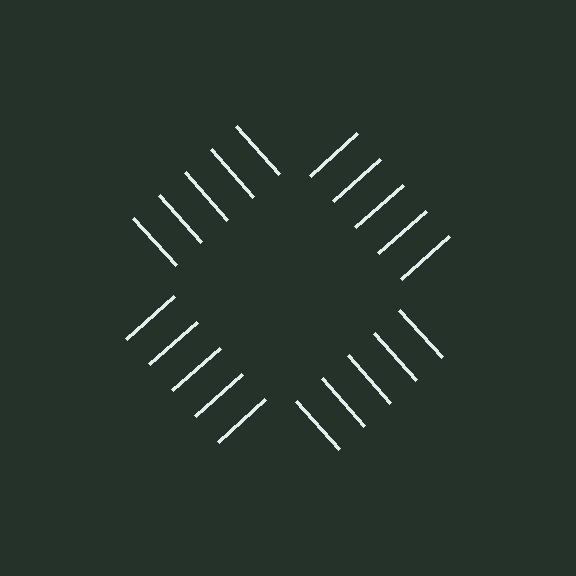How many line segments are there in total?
20 — 5 along each of the 4 edges.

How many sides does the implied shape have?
4 sides — the line-ends trace a square.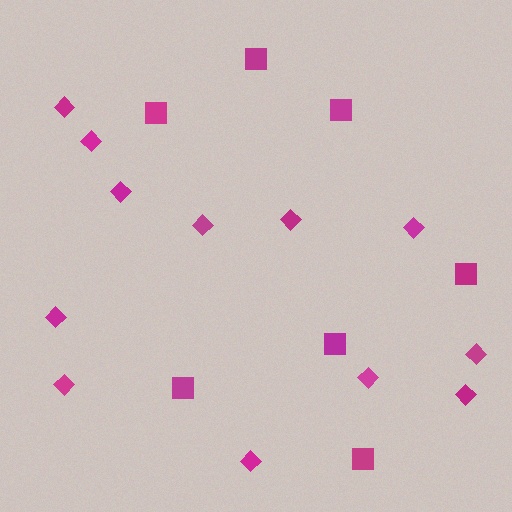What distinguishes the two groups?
There are 2 groups: one group of squares (7) and one group of diamonds (12).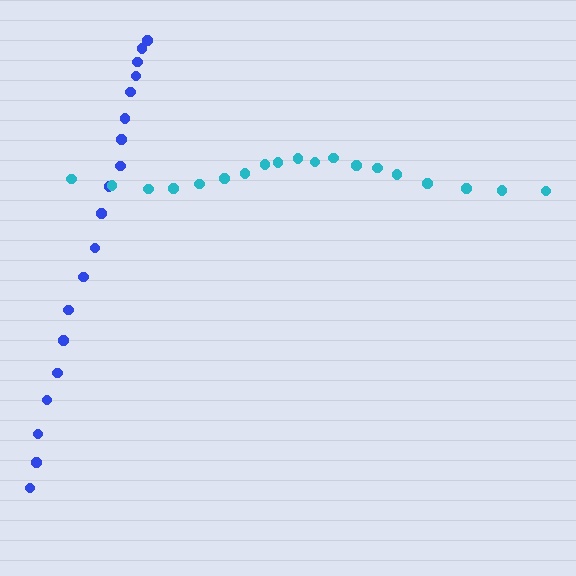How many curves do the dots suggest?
There are 2 distinct paths.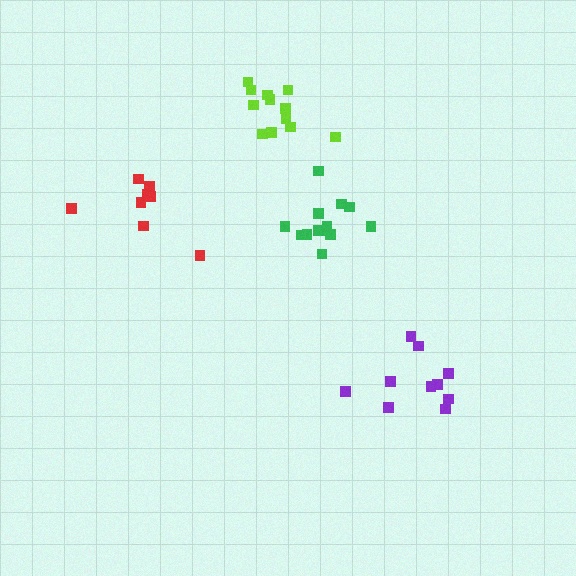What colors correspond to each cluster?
The clusters are colored: purple, green, lime, red.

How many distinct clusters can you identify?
There are 4 distinct clusters.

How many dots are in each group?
Group 1: 10 dots, Group 2: 13 dots, Group 3: 12 dots, Group 4: 8 dots (43 total).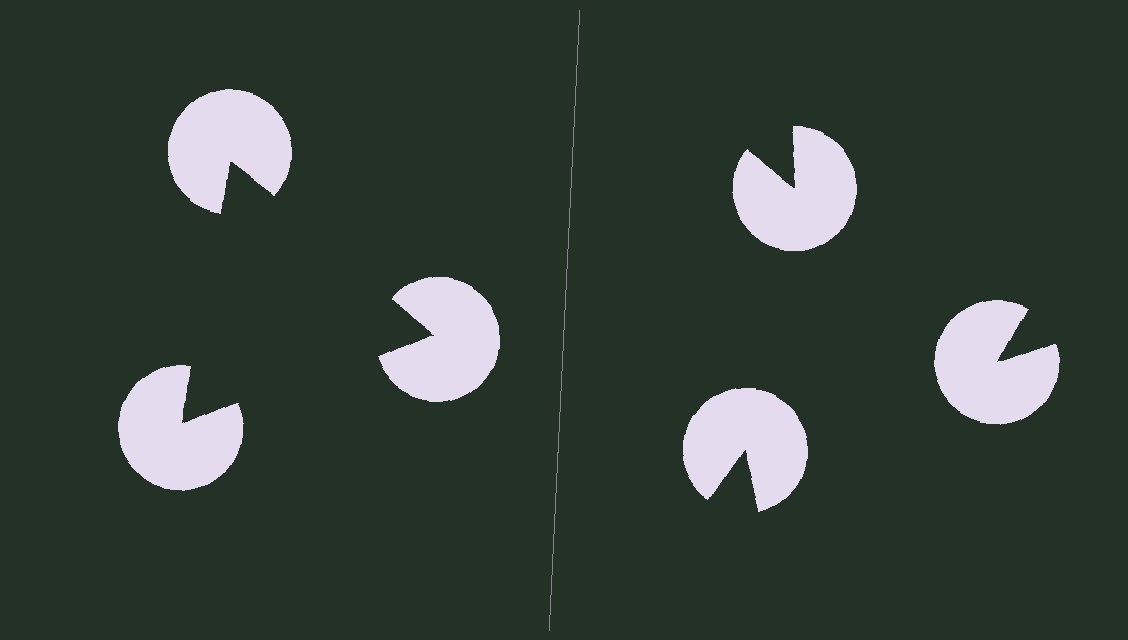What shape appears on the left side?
An illusory triangle.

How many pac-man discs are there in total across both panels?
6 — 3 on each side.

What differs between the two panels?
The pac-man discs are positioned identically on both sides; only the wedge orientations differ. On the left they align to a triangle; on the right they are misaligned.